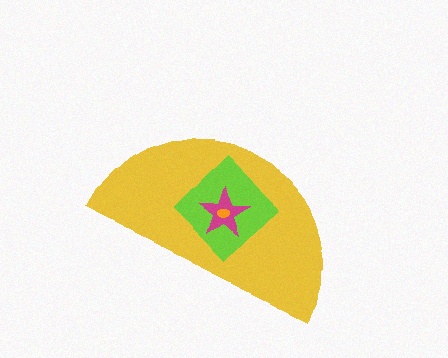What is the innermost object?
The orange ellipse.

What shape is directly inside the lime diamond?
The magenta star.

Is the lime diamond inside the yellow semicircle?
Yes.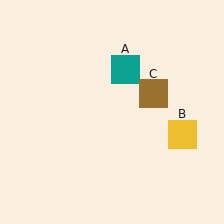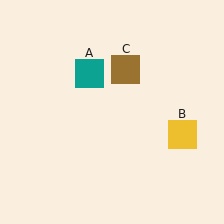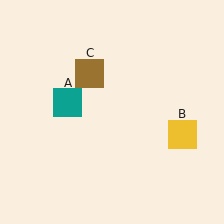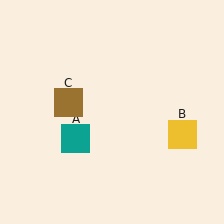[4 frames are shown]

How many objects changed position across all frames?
2 objects changed position: teal square (object A), brown square (object C).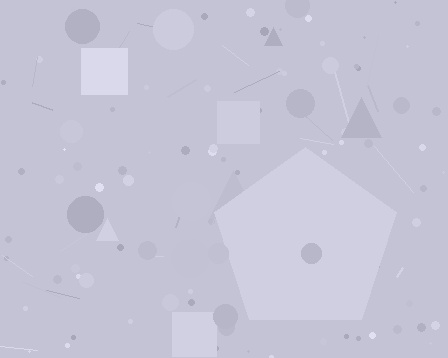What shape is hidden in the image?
A pentagon is hidden in the image.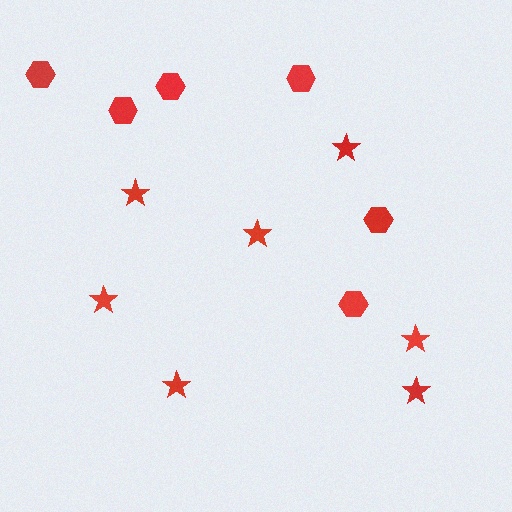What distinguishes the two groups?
There are 2 groups: one group of stars (7) and one group of hexagons (6).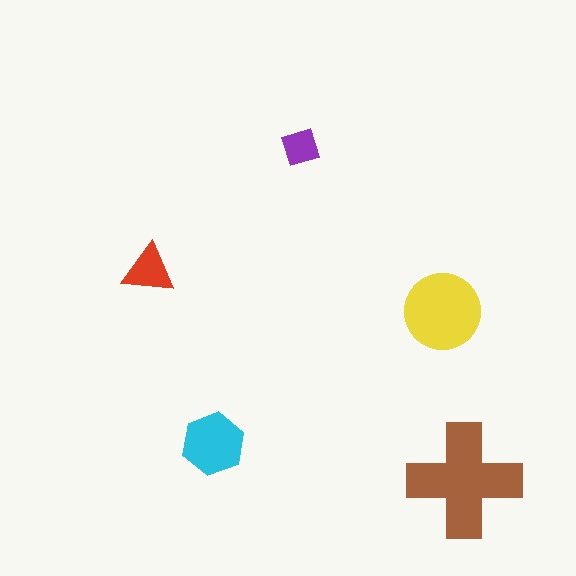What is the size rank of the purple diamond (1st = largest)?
5th.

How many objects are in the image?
There are 5 objects in the image.